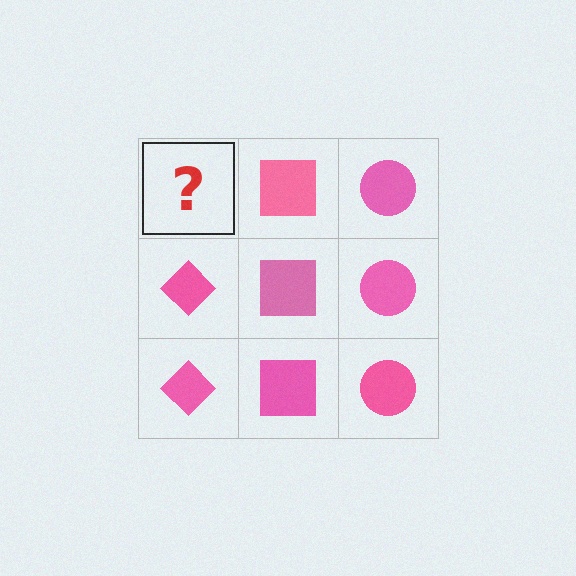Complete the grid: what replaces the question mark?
The question mark should be replaced with a pink diamond.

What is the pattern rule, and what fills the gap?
The rule is that each column has a consistent shape. The gap should be filled with a pink diamond.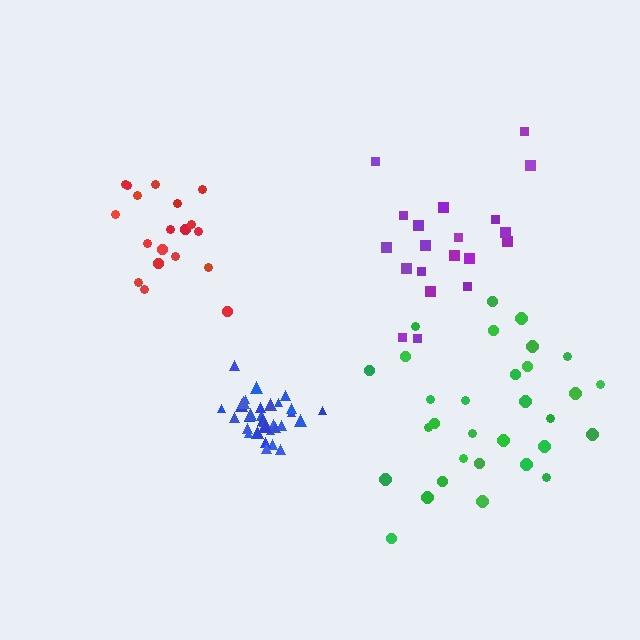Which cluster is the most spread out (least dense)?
Green.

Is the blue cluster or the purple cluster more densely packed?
Blue.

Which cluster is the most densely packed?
Blue.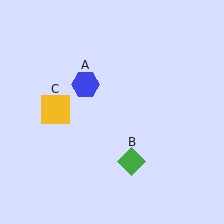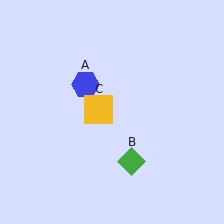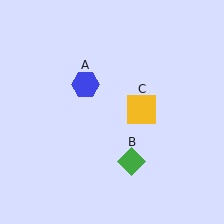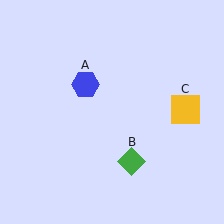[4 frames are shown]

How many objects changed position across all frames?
1 object changed position: yellow square (object C).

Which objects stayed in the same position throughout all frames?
Blue hexagon (object A) and green diamond (object B) remained stationary.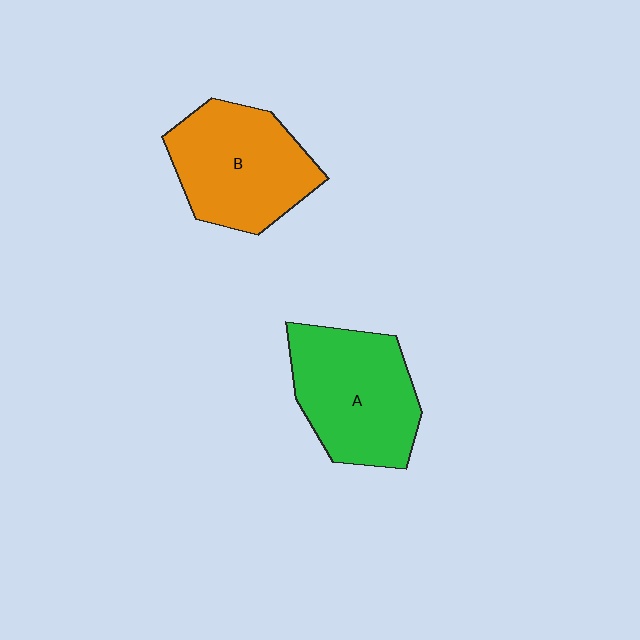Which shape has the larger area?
Shape A (green).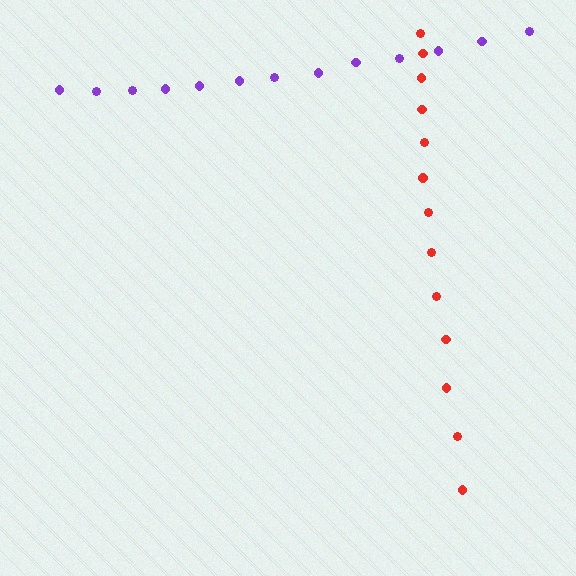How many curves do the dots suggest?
There are 2 distinct paths.